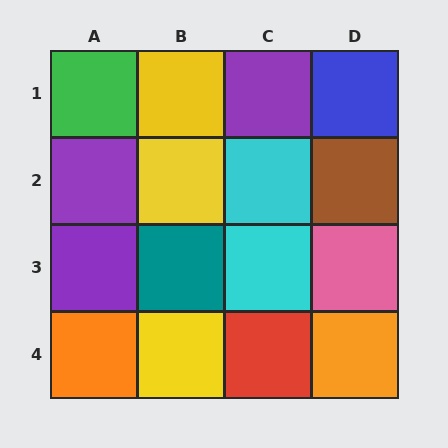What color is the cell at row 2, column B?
Yellow.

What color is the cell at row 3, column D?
Pink.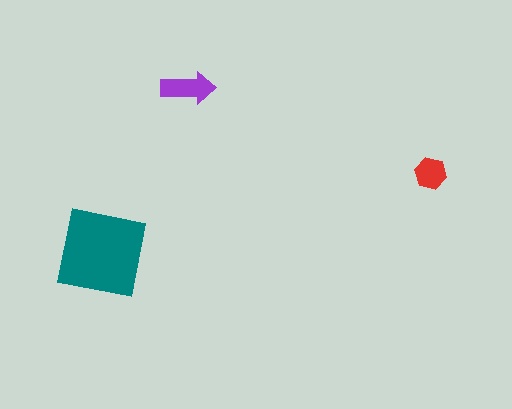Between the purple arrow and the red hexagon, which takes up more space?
The purple arrow.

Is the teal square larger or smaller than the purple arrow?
Larger.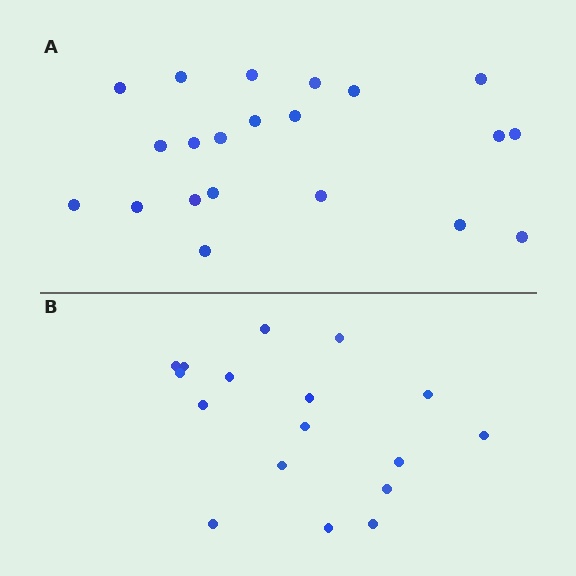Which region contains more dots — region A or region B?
Region A (the top region) has more dots.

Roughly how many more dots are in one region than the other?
Region A has about 4 more dots than region B.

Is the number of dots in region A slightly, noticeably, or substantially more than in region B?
Region A has only slightly more — the two regions are fairly close. The ratio is roughly 1.2 to 1.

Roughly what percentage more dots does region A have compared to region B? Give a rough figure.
About 25% more.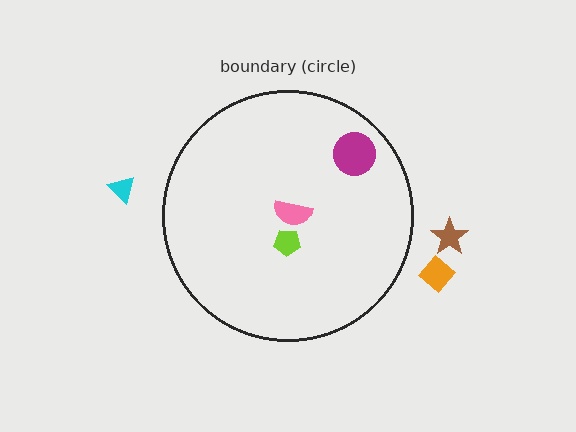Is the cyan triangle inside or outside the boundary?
Outside.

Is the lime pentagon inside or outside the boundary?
Inside.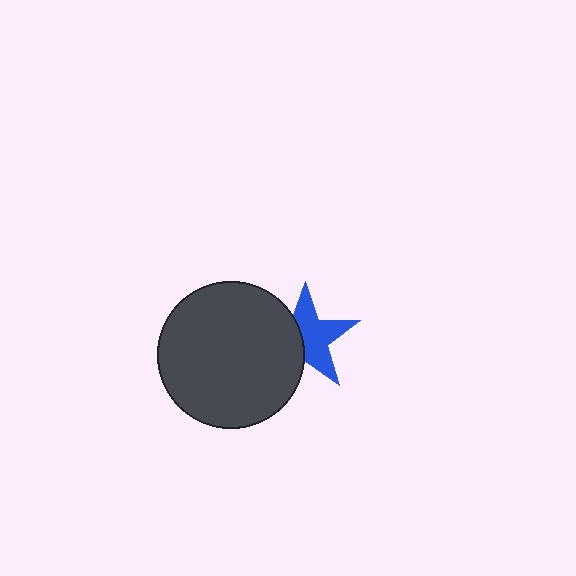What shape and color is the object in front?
The object in front is a dark gray circle.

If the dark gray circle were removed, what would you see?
You would see the complete blue star.